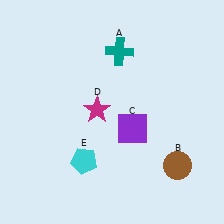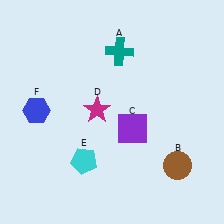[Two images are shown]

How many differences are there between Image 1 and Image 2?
There is 1 difference between the two images.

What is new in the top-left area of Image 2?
A blue hexagon (F) was added in the top-left area of Image 2.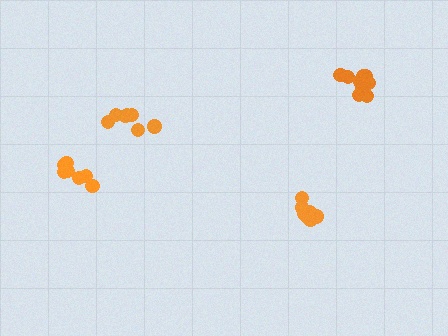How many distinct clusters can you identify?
There are 4 distinct clusters.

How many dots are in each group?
Group 1: 7 dots, Group 2: 7 dots, Group 3: 7 dots, Group 4: 12 dots (33 total).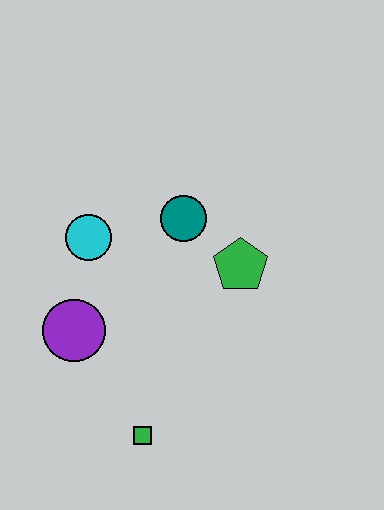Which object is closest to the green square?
The purple circle is closest to the green square.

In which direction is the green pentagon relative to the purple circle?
The green pentagon is to the right of the purple circle.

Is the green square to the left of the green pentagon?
Yes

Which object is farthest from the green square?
The teal circle is farthest from the green square.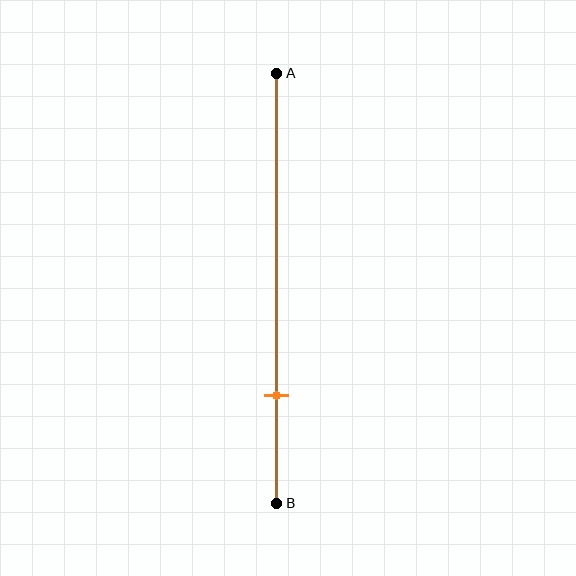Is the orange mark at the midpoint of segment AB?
No, the mark is at about 75% from A, not at the 50% midpoint.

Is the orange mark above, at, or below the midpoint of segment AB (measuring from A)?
The orange mark is below the midpoint of segment AB.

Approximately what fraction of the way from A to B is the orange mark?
The orange mark is approximately 75% of the way from A to B.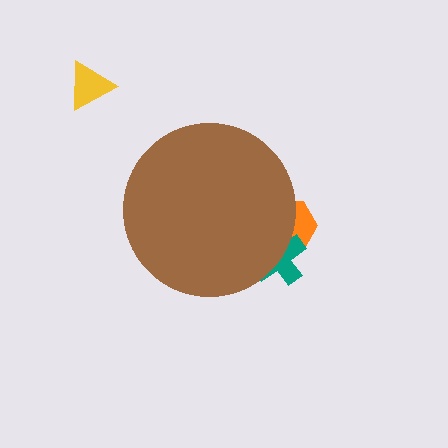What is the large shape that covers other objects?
A brown circle.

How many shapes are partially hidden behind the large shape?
2 shapes are partially hidden.